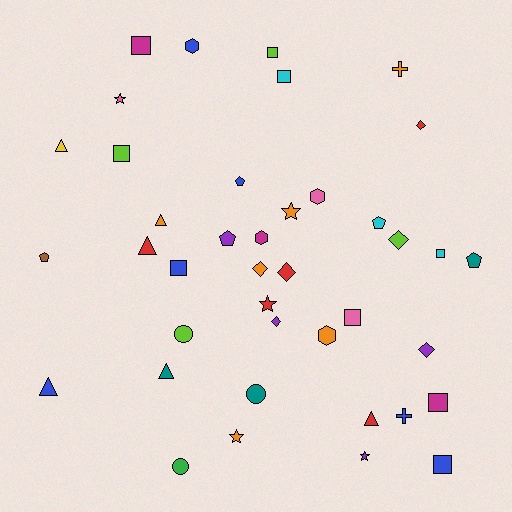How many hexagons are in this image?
There are 4 hexagons.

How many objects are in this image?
There are 40 objects.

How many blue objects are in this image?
There are 6 blue objects.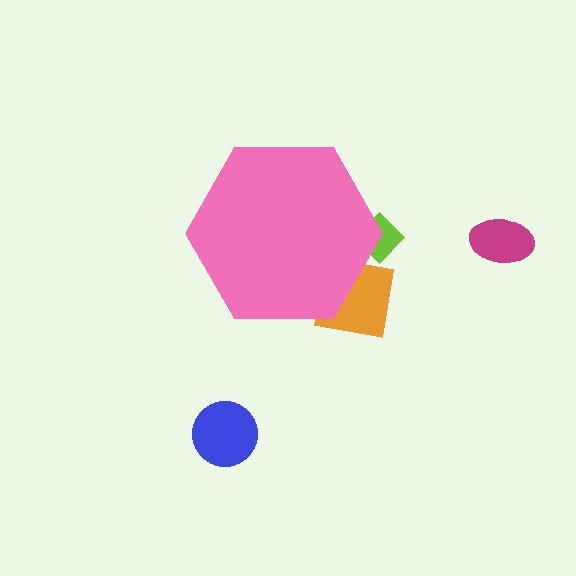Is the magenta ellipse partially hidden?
No, the magenta ellipse is fully visible.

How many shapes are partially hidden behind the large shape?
2 shapes are partially hidden.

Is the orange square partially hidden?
Yes, the orange square is partially hidden behind the pink hexagon.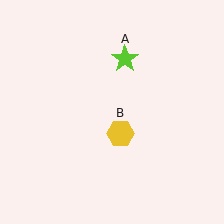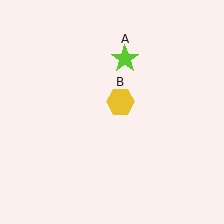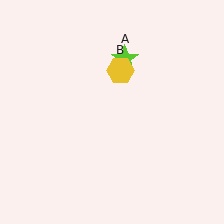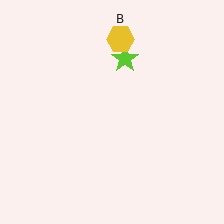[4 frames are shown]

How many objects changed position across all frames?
1 object changed position: yellow hexagon (object B).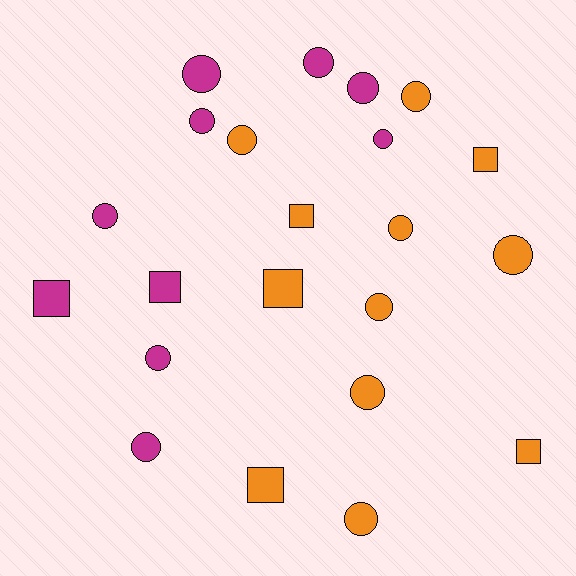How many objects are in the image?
There are 22 objects.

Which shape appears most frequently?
Circle, with 15 objects.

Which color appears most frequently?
Orange, with 12 objects.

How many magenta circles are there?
There are 8 magenta circles.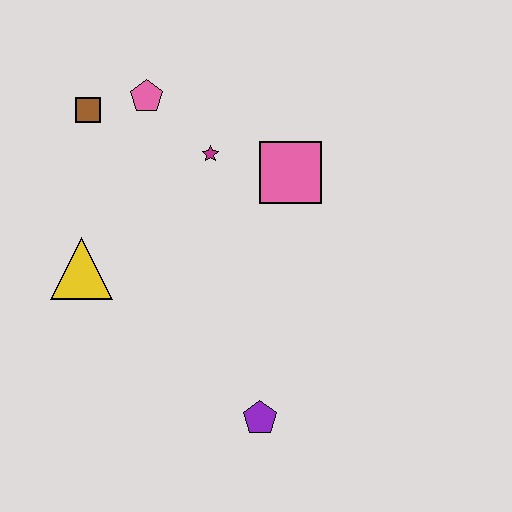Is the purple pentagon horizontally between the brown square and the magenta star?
No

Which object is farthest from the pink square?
The purple pentagon is farthest from the pink square.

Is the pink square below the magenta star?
Yes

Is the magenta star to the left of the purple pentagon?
Yes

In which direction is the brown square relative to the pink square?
The brown square is to the left of the pink square.